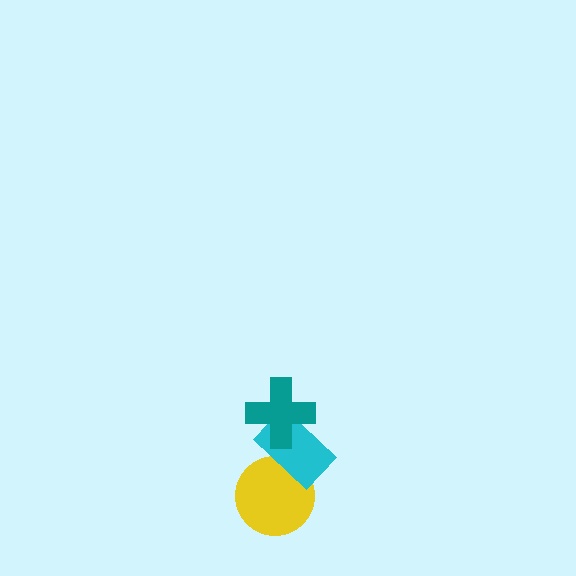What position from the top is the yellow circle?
The yellow circle is 3rd from the top.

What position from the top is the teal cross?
The teal cross is 1st from the top.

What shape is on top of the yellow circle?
The cyan rectangle is on top of the yellow circle.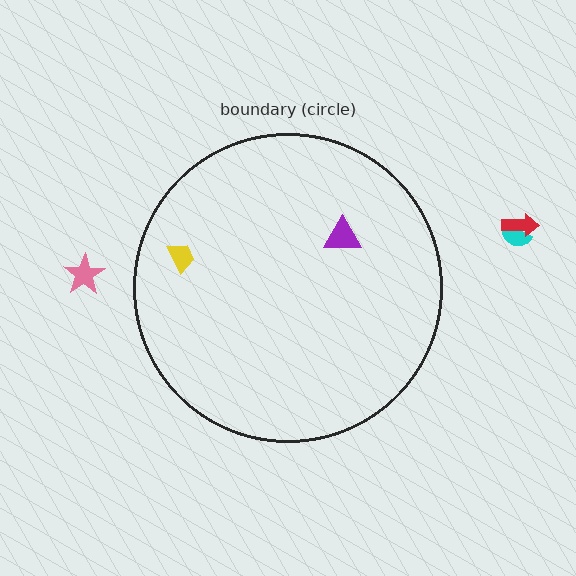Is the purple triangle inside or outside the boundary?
Inside.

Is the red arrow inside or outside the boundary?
Outside.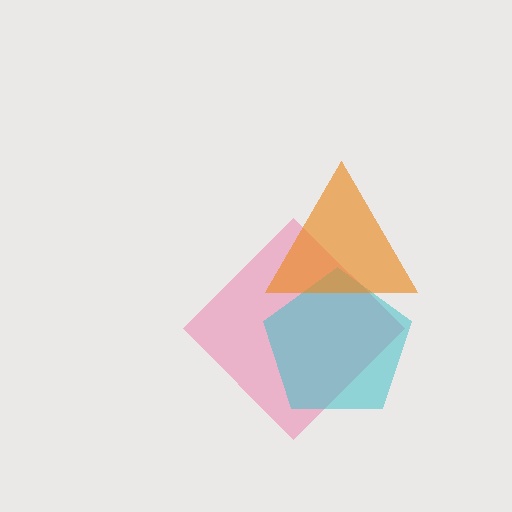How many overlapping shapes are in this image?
There are 3 overlapping shapes in the image.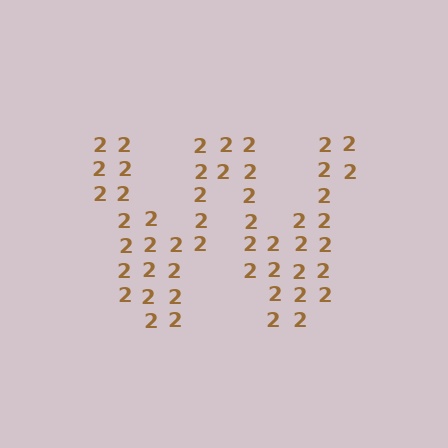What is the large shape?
The large shape is the letter W.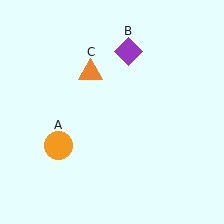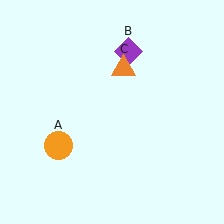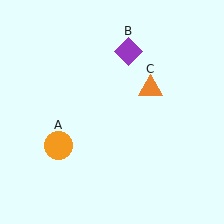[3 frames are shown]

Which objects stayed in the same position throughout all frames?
Orange circle (object A) and purple diamond (object B) remained stationary.